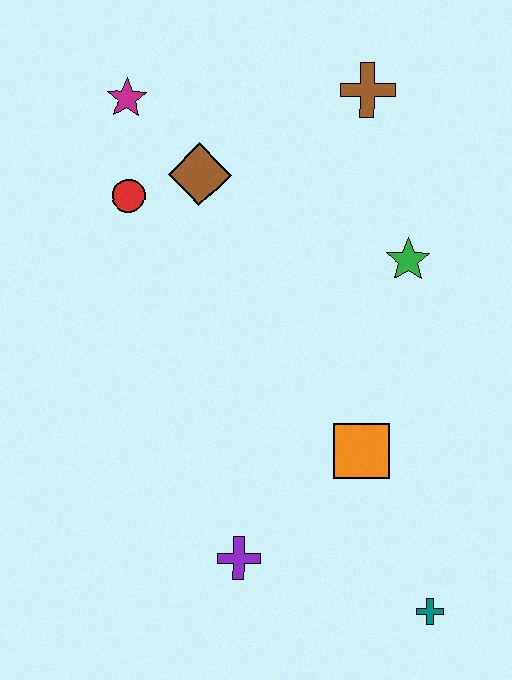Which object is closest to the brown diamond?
The red circle is closest to the brown diamond.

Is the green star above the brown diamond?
No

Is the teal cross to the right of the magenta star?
Yes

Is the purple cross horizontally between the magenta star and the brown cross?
Yes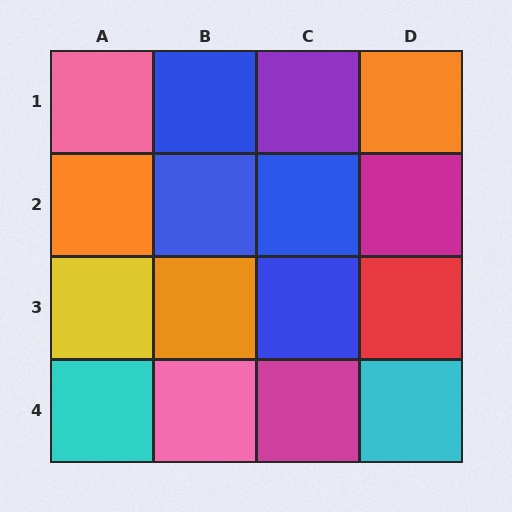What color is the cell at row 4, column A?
Cyan.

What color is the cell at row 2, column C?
Blue.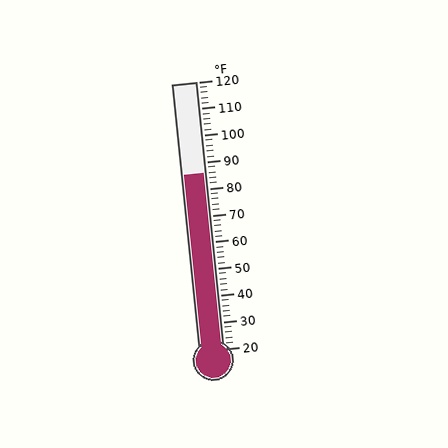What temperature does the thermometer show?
The thermometer shows approximately 86°F.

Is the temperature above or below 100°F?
The temperature is below 100°F.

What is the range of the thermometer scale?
The thermometer scale ranges from 20°F to 120°F.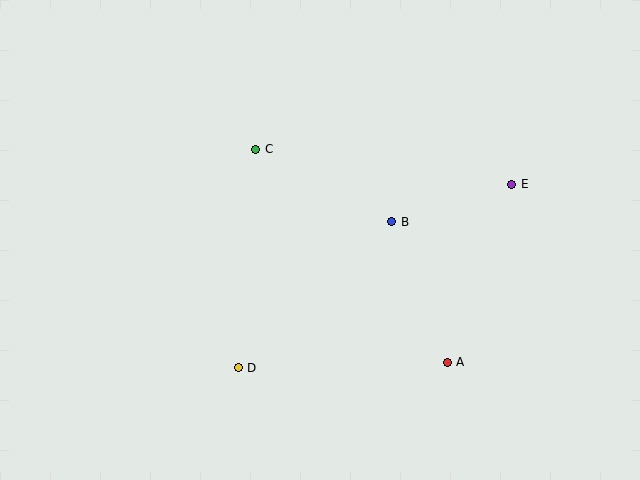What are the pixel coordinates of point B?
Point B is at (392, 222).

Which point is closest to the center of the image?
Point B at (392, 222) is closest to the center.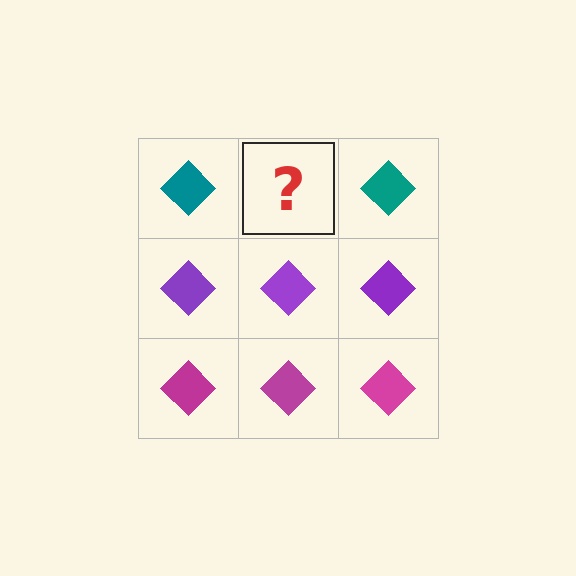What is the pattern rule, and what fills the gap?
The rule is that each row has a consistent color. The gap should be filled with a teal diamond.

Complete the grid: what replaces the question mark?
The question mark should be replaced with a teal diamond.